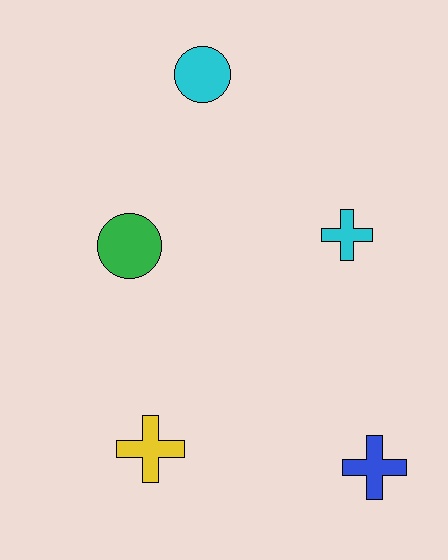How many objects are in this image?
There are 5 objects.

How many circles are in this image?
There are 2 circles.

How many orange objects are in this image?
There are no orange objects.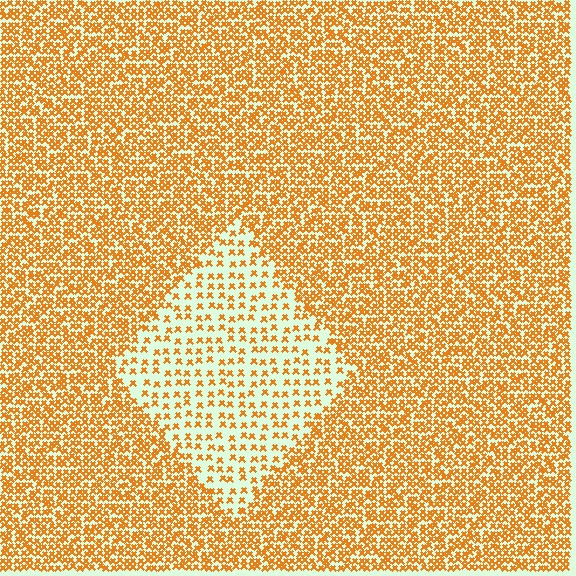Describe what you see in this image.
The image contains small orange elements arranged at two different densities. A diamond-shaped region is visible where the elements are less densely packed than the surrounding area.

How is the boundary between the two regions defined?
The boundary is defined by a change in element density (approximately 2.5x ratio). All elements are the same color, size, and shape.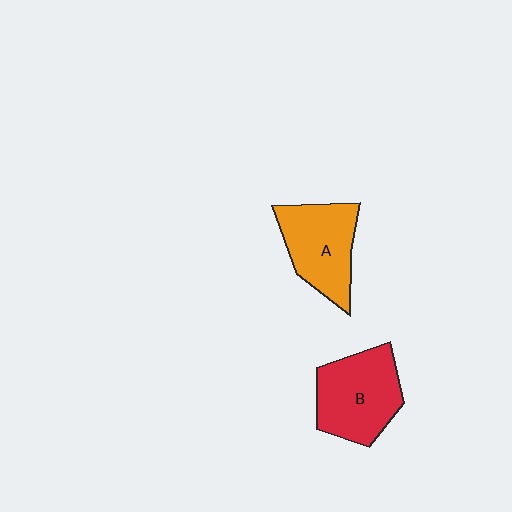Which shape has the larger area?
Shape B (red).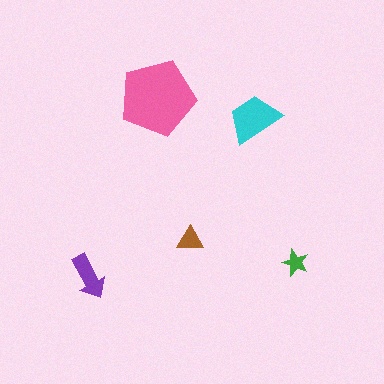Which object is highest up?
The pink pentagon is topmost.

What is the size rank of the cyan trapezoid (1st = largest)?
2nd.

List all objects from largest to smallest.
The pink pentagon, the cyan trapezoid, the purple arrow, the brown triangle, the green star.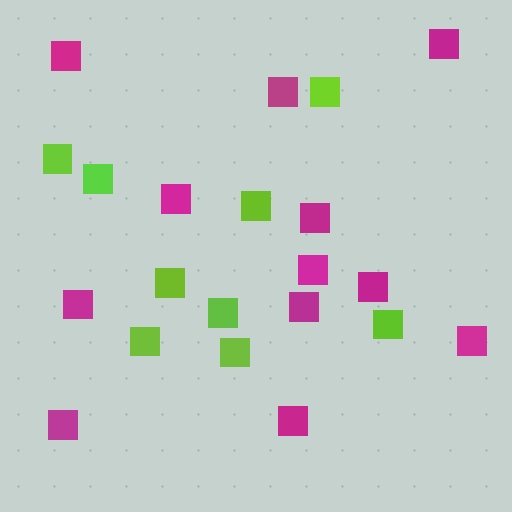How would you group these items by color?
There are 2 groups: one group of magenta squares (12) and one group of lime squares (9).